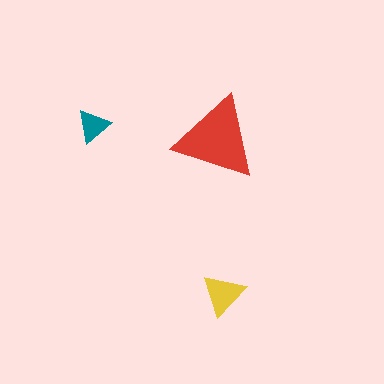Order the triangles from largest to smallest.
the red one, the yellow one, the teal one.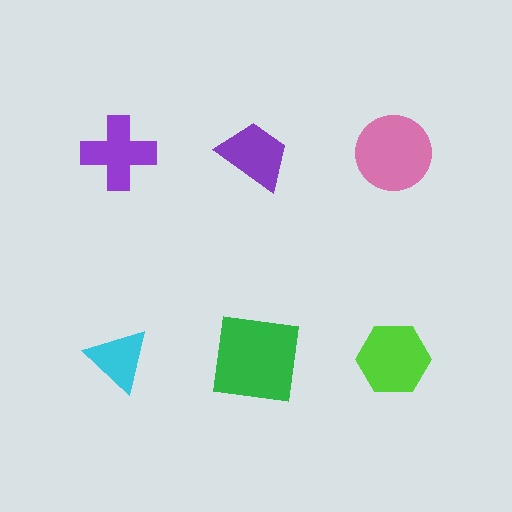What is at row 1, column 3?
A pink circle.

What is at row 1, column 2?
A purple trapezoid.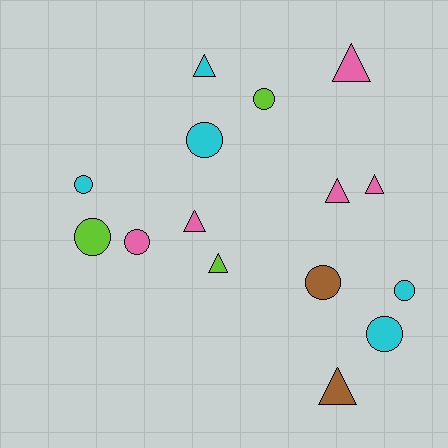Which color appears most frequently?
Cyan, with 5 objects.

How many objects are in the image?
There are 15 objects.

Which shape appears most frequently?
Circle, with 8 objects.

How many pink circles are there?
There is 1 pink circle.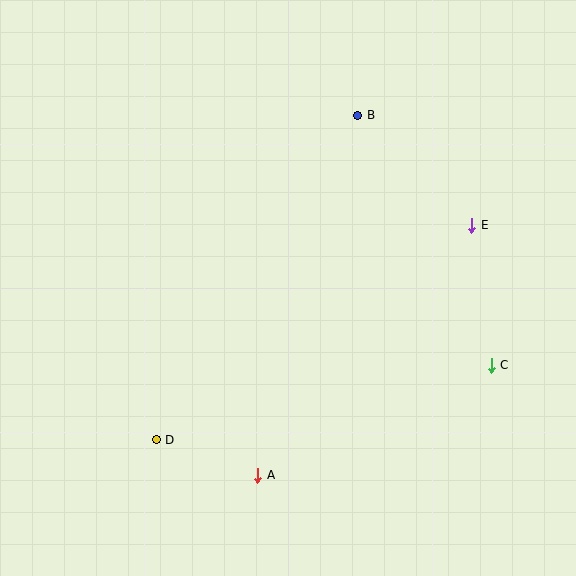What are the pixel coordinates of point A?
Point A is at (258, 475).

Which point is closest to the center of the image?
Point B at (358, 115) is closest to the center.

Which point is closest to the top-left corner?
Point B is closest to the top-left corner.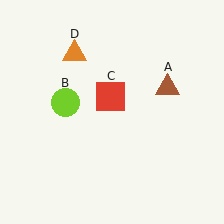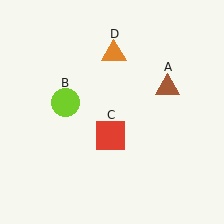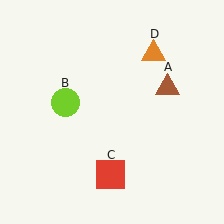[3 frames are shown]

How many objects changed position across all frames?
2 objects changed position: red square (object C), orange triangle (object D).